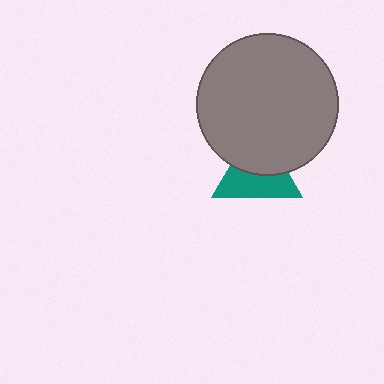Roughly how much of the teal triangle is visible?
About half of it is visible (roughly 52%).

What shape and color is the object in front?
The object in front is a gray circle.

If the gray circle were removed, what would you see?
You would see the complete teal triangle.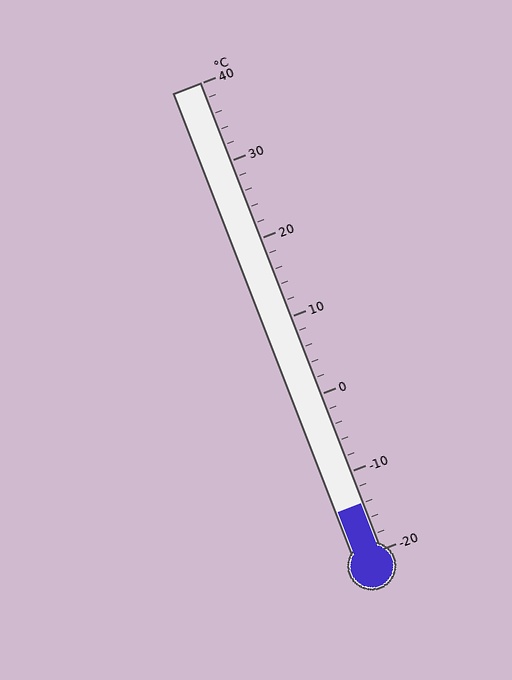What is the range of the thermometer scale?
The thermometer scale ranges from -20°C to 40°C.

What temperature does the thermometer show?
The thermometer shows approximately -14°C.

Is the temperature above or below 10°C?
The temperature is below 10°C.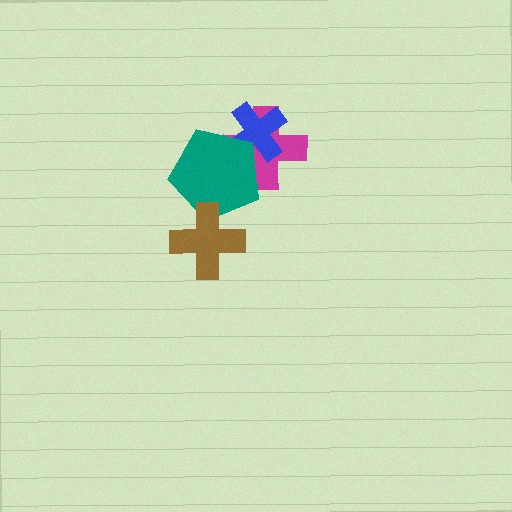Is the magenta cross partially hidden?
Yes, it is partially covered by another shape.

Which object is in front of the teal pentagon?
The brown cross is in front of the teal pentagon.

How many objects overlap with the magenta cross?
2 objects overlap with the magenta cross.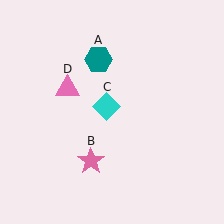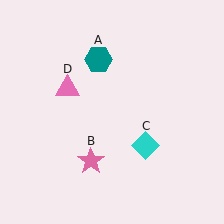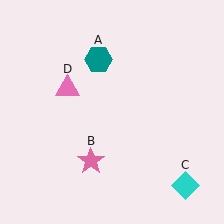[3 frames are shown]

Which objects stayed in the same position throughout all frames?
Teal hexagon (object A) and pink star (object B) and pink triangle (object D) remained stationary.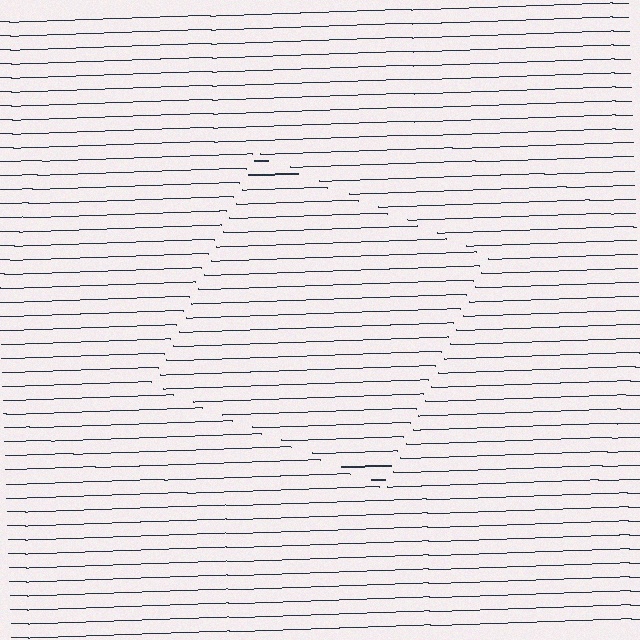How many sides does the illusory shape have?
4 sides — the line-ends trace a square.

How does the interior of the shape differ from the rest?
The interior of the shape contains the same grating, shifted by half a period — the contour is defined by the phase discontinuity where line-ends from the inner and outer gratings abut.